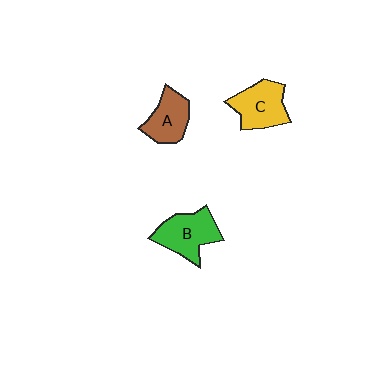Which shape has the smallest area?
Shape A (brown).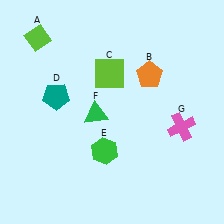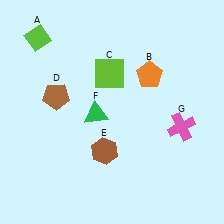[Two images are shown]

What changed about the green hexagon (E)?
In Image 1, E is green. In Image 2, it changed to brown.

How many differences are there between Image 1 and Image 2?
There are 2 differences between the two images.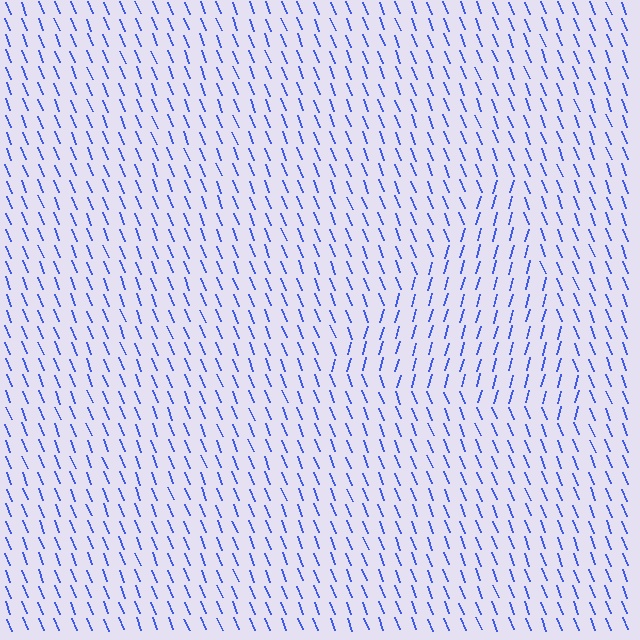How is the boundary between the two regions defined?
The boundary is defined purely by a change in line orientation (approximately 37 degrees difference). All lines are the same color and thickness.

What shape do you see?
I see a triangle.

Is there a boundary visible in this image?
Yes, there is a texture boundary formed by a change in line orientation.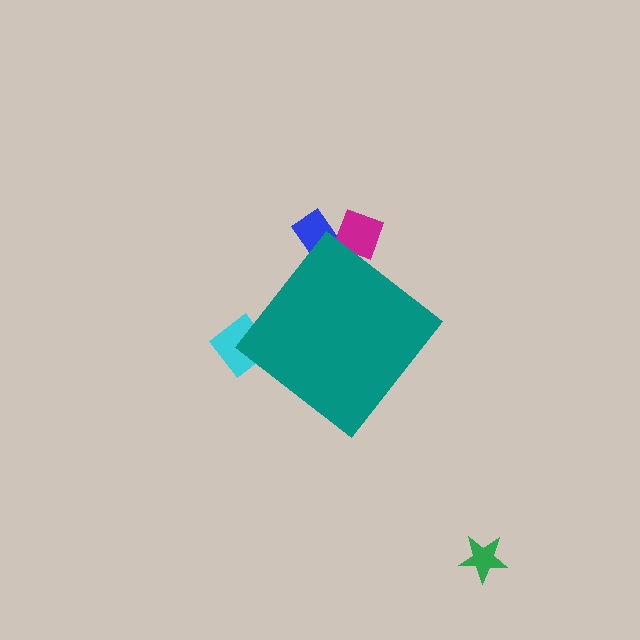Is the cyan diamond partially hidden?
Yes, the cyan diamond is partially hidden behind the teal diamond.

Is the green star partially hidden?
No, the green star is fully visible.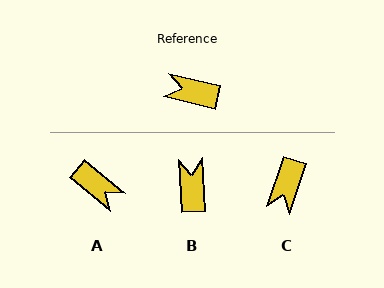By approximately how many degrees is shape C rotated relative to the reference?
Approximately 85 degrees counter-clockwise.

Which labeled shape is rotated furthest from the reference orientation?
A, about 153 degrees away.